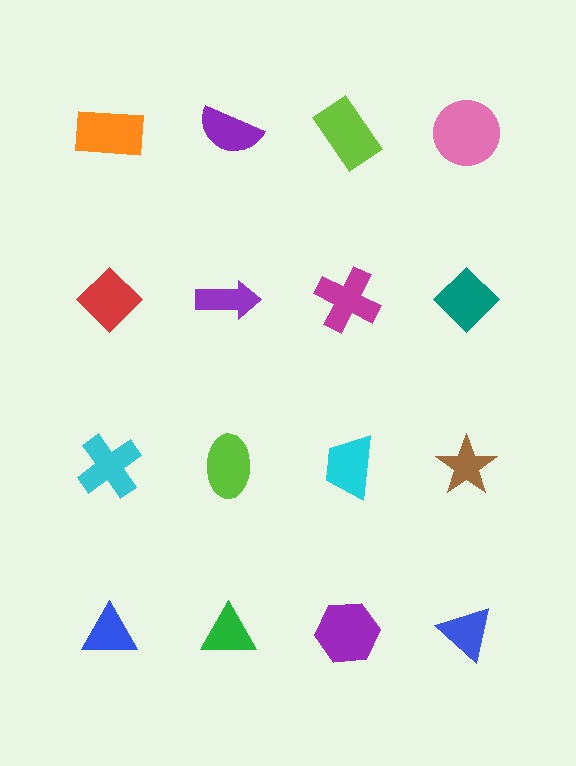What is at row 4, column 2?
A green triangle.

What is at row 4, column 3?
A purple hexagon.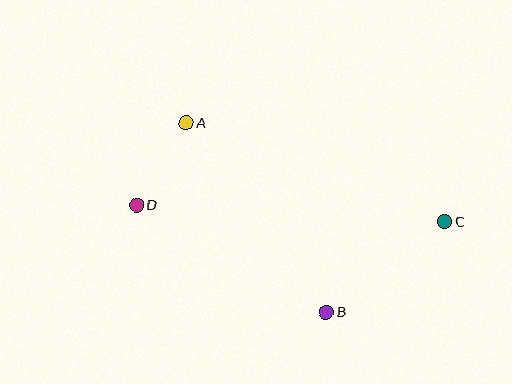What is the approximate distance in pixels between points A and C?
The distance between A and C is approximately 277 pixels.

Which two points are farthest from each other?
Points C and D are farthest from each other.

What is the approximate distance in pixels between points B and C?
The distance between B and C is approximately 149 pixels.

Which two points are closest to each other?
Points A and D are closest to each other.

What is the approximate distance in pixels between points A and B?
The distance between A and B is approximately 235 pixels.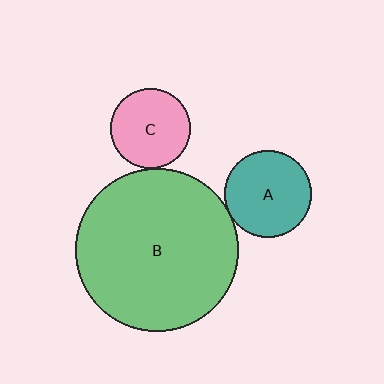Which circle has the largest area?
Circle B (green).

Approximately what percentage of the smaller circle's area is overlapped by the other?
Approximately 5%.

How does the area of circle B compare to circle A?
Approximately 3.5 times.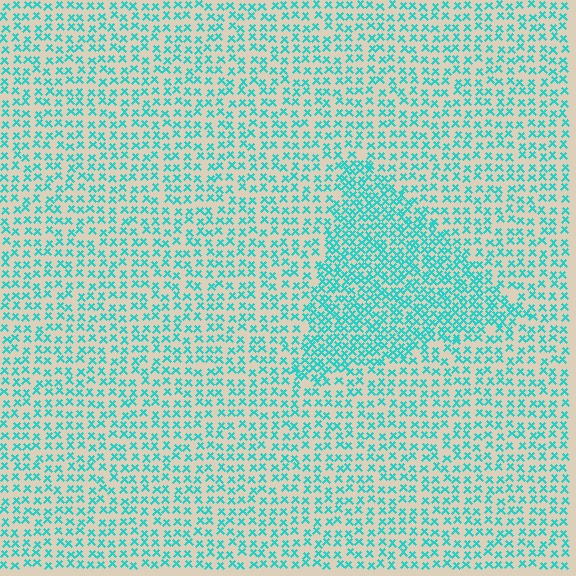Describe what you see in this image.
The image contains small cyan elements arranged at two different densities. A triangle-shaped region is visible where the elements are more densely packed than the surrounding area.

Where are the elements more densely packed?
The elements are more densely packed inside the triangle boundary.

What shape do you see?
I see a triangle.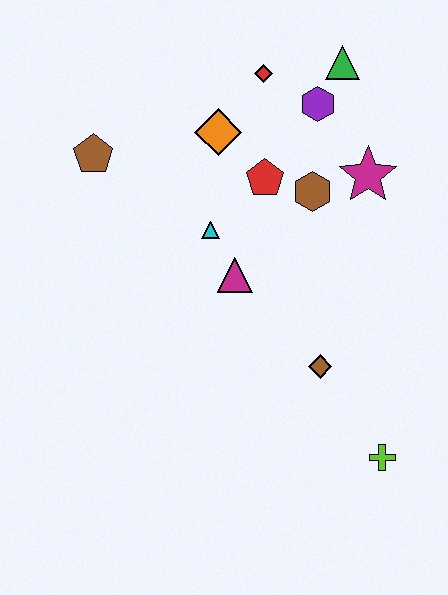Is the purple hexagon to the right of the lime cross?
No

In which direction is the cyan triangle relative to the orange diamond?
The cyan triangle is below the orange diamond.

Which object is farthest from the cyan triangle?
The lime cross is farthest from the cyan triangle.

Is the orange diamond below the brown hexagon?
No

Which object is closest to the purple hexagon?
The green triangle is closest to the purple hexagon.